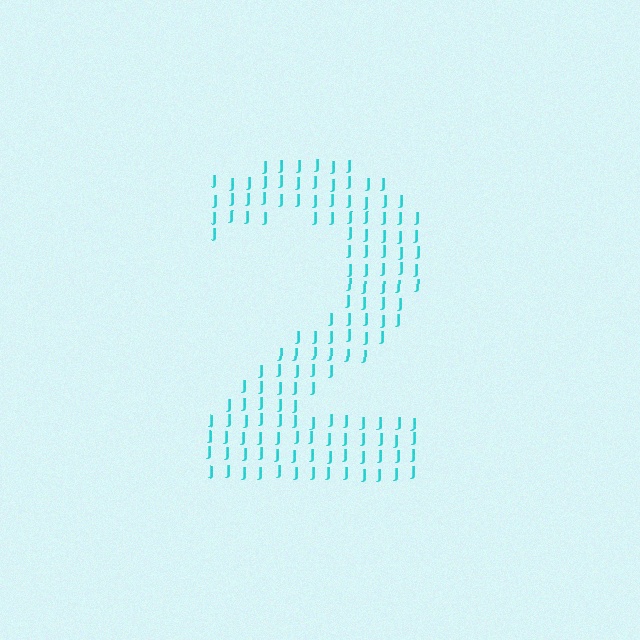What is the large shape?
The large shape is the digit 2.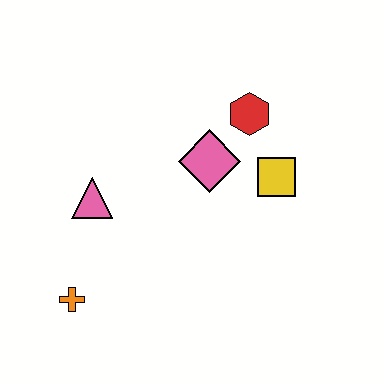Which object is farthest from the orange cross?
The red hexagon is farthest from the orange cross.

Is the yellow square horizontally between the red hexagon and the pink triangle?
No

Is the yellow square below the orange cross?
No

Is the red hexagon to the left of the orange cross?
No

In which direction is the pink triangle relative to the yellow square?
The pink triangle is to the left of the yellow square.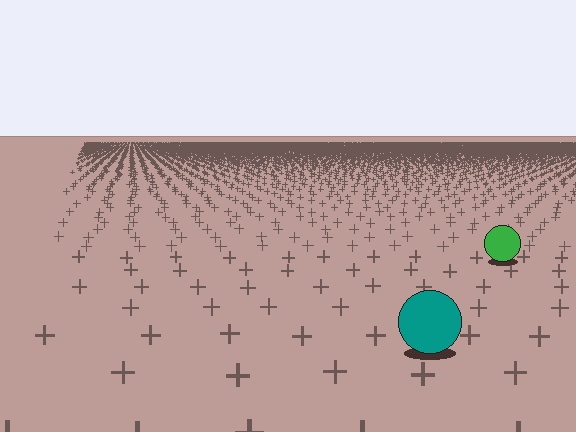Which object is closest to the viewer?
The teal circle is closest. The texture marks near it are larger and more spread out.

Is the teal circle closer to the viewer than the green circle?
Yes. The teal circle is closer — you can tell from the texture gradient: the ground texture is coarser near it.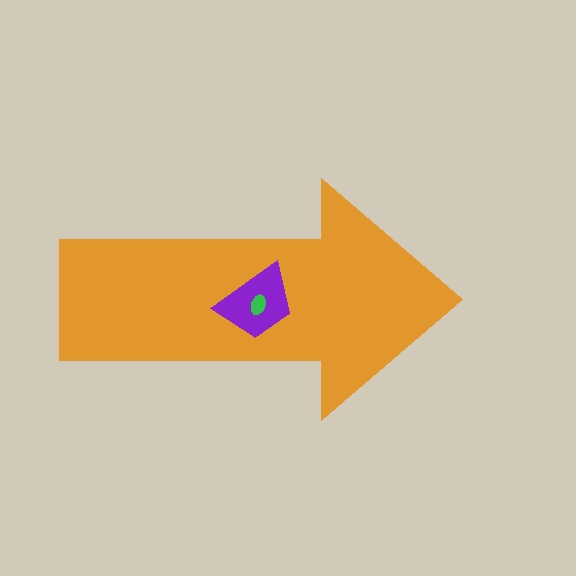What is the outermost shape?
The orange arrow.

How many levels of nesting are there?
3.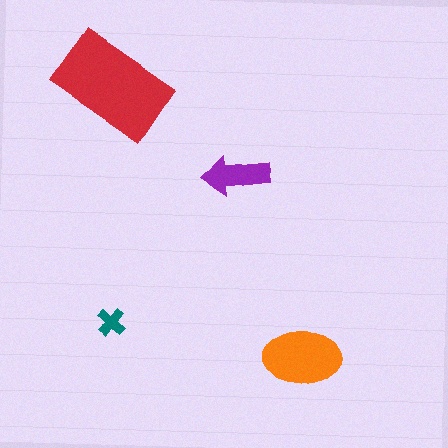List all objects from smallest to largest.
The teal cross, the purple arrow, the orange ellipse, the red rectangle.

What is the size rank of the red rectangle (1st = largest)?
1st.